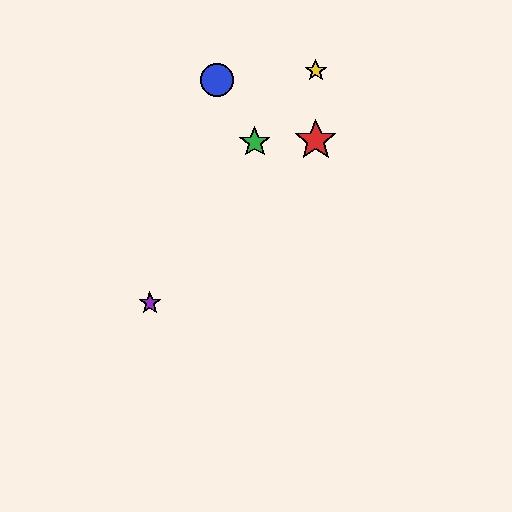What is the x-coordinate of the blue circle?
The blue circle is at x≈217.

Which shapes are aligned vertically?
The red star, the yellow star are aligned vertically.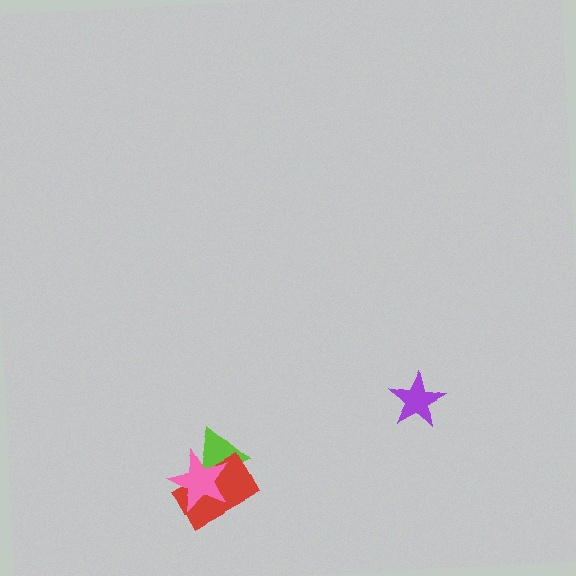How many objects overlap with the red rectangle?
2 objects overlap with the red rectangle.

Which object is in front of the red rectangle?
The pink star is in front of the red rectangle.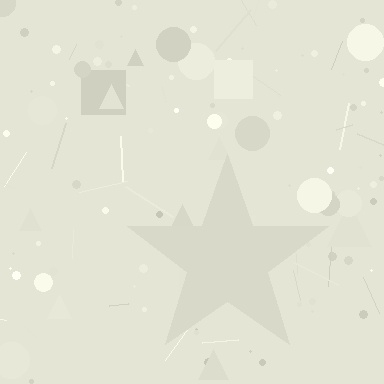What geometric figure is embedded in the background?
A star is embedded in the background.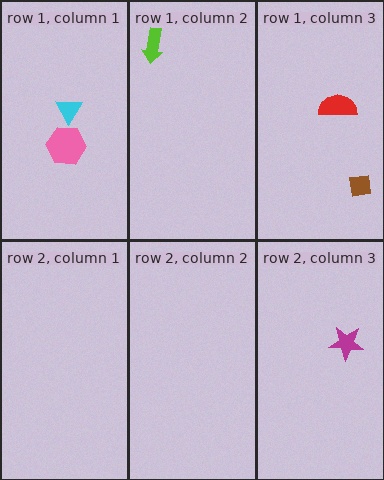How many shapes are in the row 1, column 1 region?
2.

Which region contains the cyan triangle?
The row 1, column 1 region.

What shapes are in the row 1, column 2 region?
The lime arrow.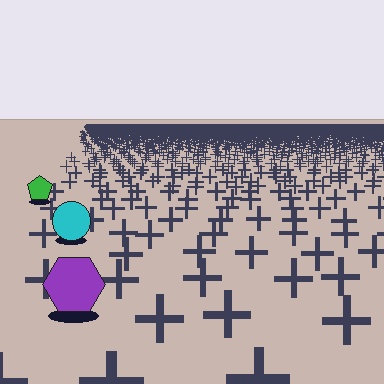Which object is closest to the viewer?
The purple hexagon is closest. The texture marks near it are larger and more spread out.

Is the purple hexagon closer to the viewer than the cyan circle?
Yes. The purple hexagon is closer — you can tell from the texture gradient: the ground texture is coarser near it.